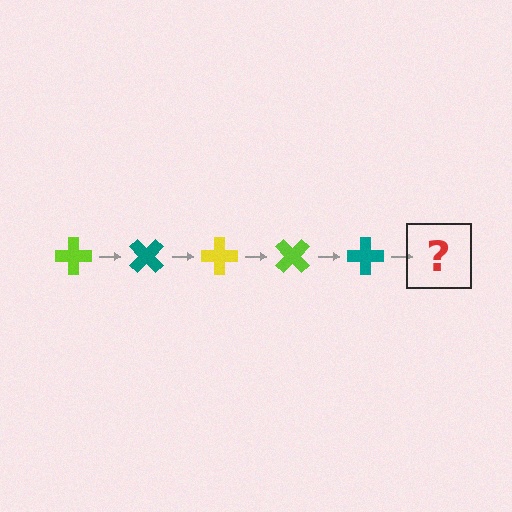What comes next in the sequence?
The next element should be a yellow cross, rotated 225 degrees from the start.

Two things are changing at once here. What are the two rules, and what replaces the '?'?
The two rules are that it rotates 45 degrees each step and the color cycles through lime, teal, and yellow. The '?' should be a yellow cross, rotated 225 degrees from the start.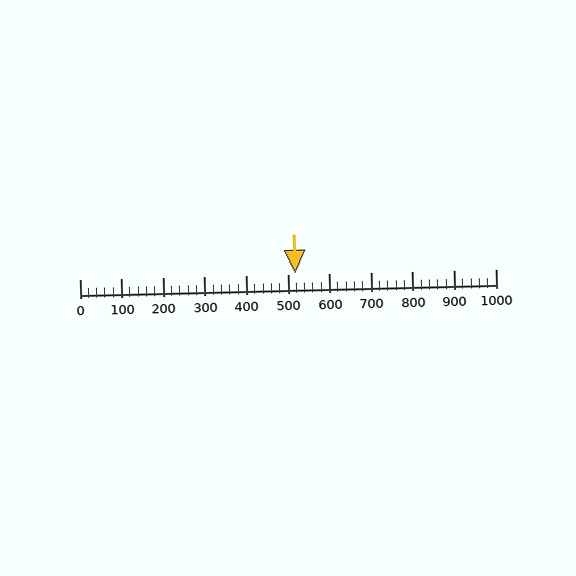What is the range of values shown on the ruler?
The ruler shows values from 0 to 1000.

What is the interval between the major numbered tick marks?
The major tick marks are spaced 100 units apart.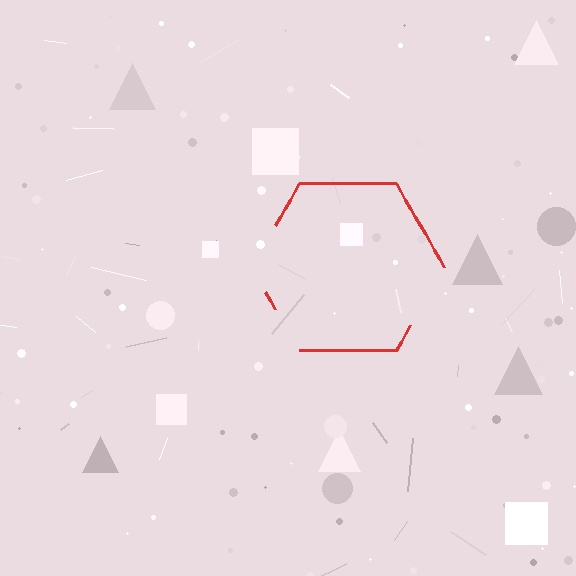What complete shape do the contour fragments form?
The contour fragments form a hexagon.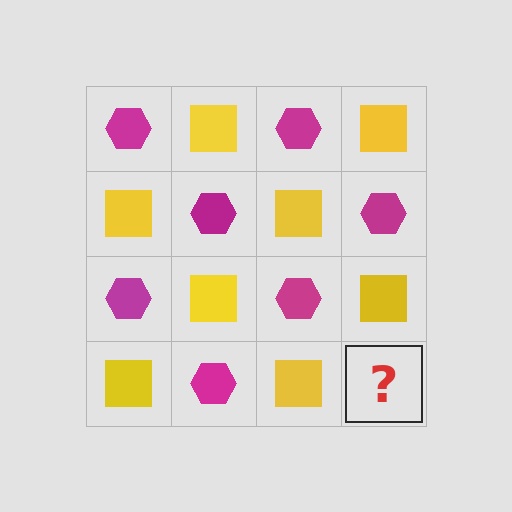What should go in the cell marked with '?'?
The missing cell should contain a magenta hexagon.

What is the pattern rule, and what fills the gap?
The rule is that it alternates magenta hexagon and yellow square in a checkerboard pattern. The gap should be filled with a magenta hexagon.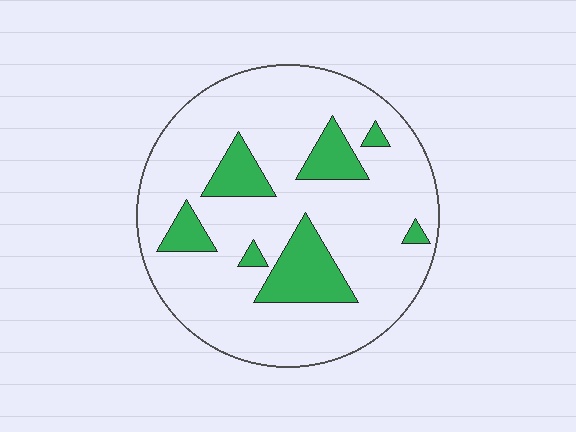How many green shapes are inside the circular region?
7.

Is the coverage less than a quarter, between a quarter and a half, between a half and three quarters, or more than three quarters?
Less than a quarter.